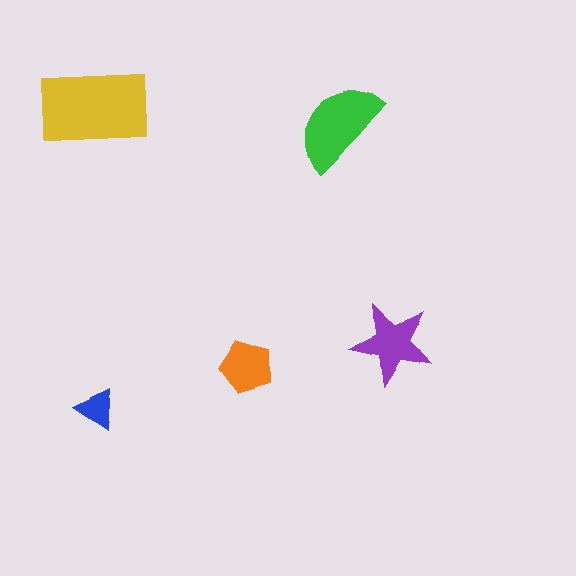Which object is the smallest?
The blue triangle.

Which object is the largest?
The yellow rectangle.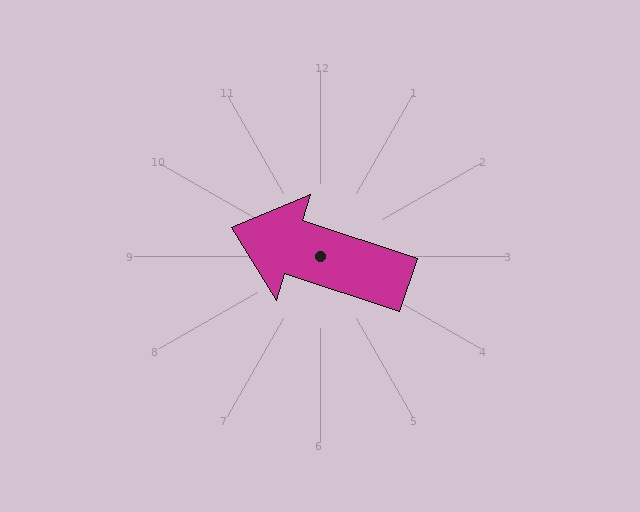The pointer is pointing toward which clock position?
Roughly 10 o'clock.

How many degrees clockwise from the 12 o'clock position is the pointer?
Approximately 288 degrees.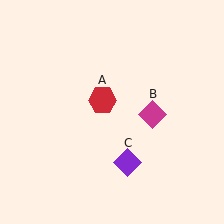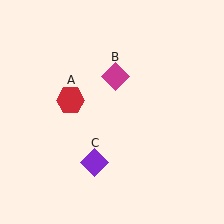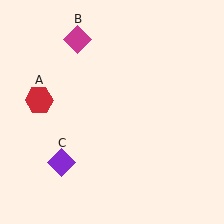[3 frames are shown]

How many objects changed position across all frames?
3 objects changed position: red hexagon (object A), magenta diamond (object B), purple diamond (object C).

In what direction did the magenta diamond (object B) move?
The magenta diamond (object B) moved up and to the left.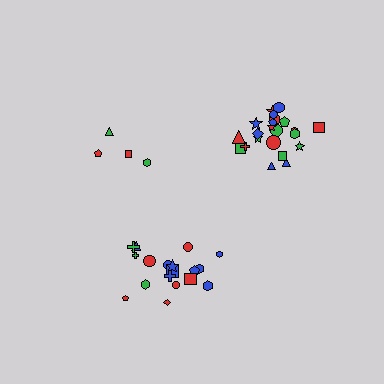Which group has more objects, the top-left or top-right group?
The top-right group.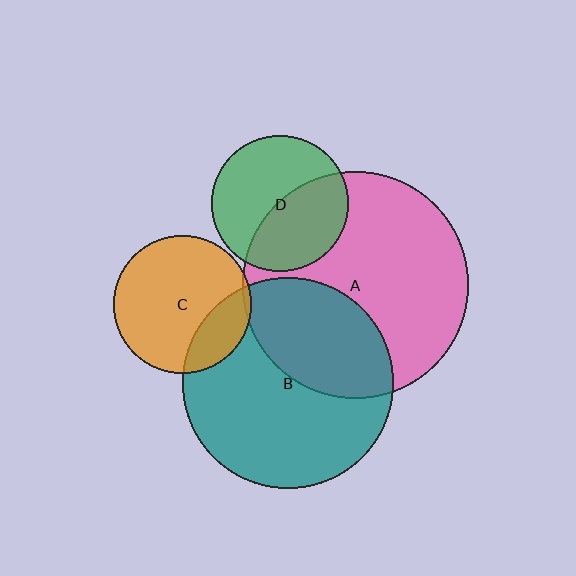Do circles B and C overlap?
Yes.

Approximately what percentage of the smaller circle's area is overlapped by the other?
Approximately 20%.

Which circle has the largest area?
Circle A (pink).